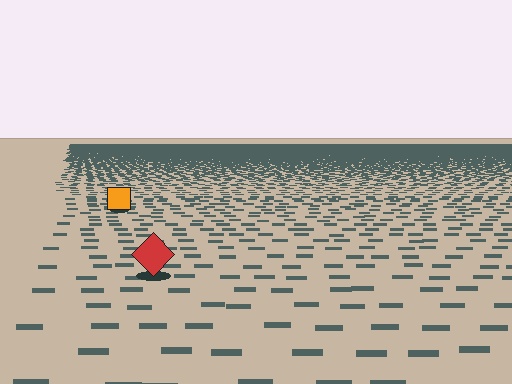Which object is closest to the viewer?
The red diamond is closest. The texture marks near it are larger and more spread out.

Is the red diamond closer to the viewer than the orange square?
Yes. The red diamond is closer — you can tell from the texture gradient: the ground texture is coarser near it.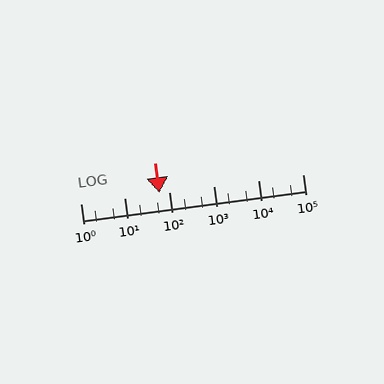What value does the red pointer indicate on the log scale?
The pointer indicates approximately 59.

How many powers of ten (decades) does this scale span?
The scale spans 5 decades, from 1 to 100000.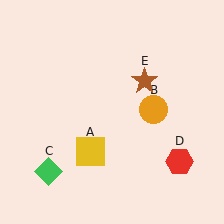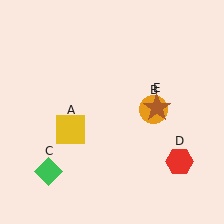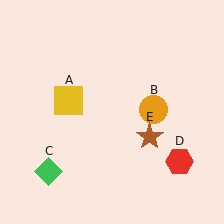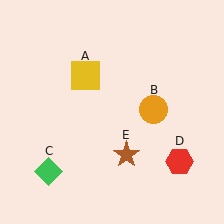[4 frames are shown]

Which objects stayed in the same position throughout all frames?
Orange circle (object B) and green diamond (object C) and red hexagon (object D) remained stationary.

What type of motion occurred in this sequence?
The yellow square (object A), brown star (object E) rotated clockwise around the center of the scene.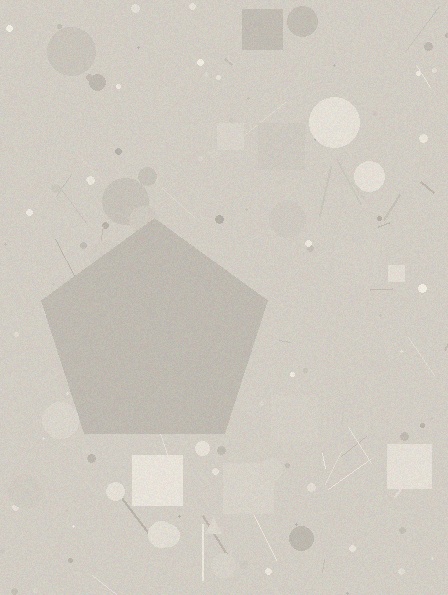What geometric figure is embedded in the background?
A pentagon is embedded in the background.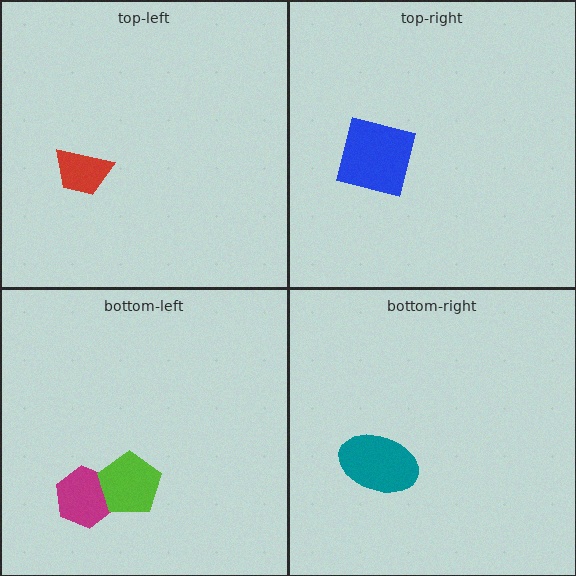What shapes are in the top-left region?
The red trapezoid.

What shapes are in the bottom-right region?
The teal ellipse.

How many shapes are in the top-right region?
1.